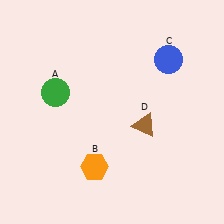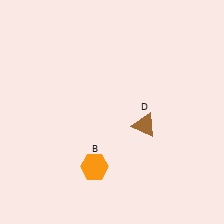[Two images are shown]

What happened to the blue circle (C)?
The blue circle (C) was removed in Image 2. It was in the top-right area of Image 1.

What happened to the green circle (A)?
The green circle (A) was removed in Image 2. It was in the top-left area of Image 1.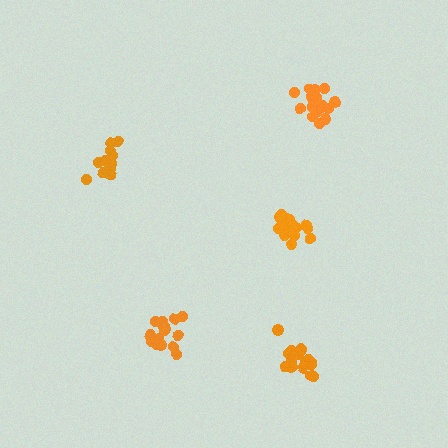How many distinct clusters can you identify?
There are 5 distinct clusters.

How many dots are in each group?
Group 1: 16 dots, Group 2: 16 dots, Group 3: 16 dots, Group 4: 13 dots, Group 5: 16 dots (77 total).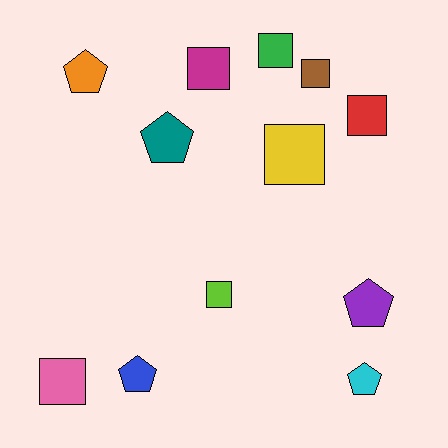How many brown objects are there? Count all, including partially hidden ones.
There is 1 brown object.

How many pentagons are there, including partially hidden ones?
There are 5 pentagons.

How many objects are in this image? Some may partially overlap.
There are 12 objects.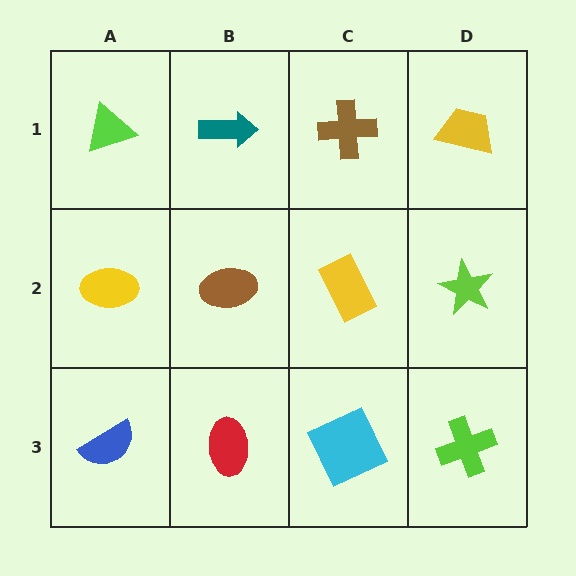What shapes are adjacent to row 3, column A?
A yellow ellipse (row 2, column A), a red ellipse (row 3, column B).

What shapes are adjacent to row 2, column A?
A lime triangle (row 1, column A), a blue semicircle (row 3, column A), a brown ellipse (row 2, column B).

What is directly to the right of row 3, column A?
A red ellipse.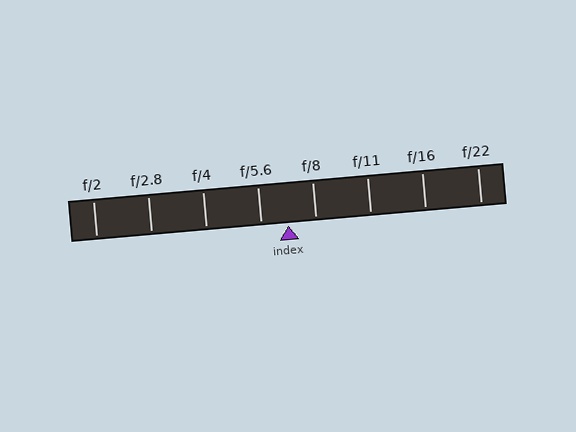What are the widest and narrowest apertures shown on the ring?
The widest aperture shown is f/2 and the narrowest is f/22.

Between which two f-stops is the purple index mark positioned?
The index mark is between f/5.6 and f/8.